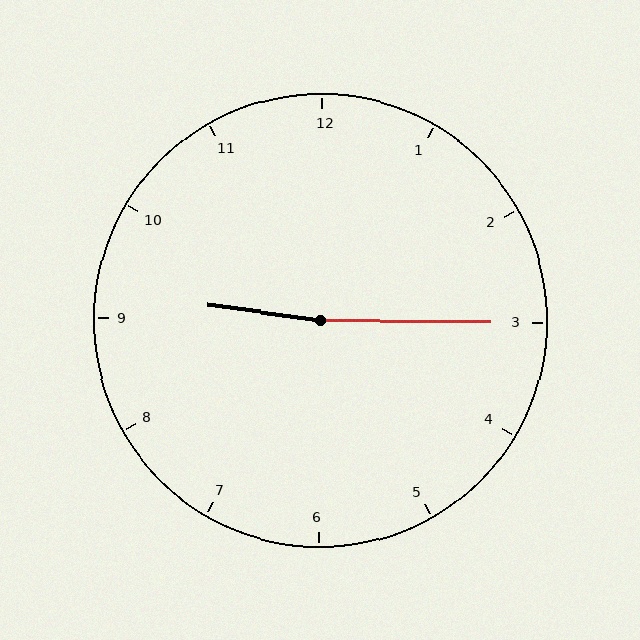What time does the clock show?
9:15.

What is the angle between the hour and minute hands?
Approximately 172 degrees.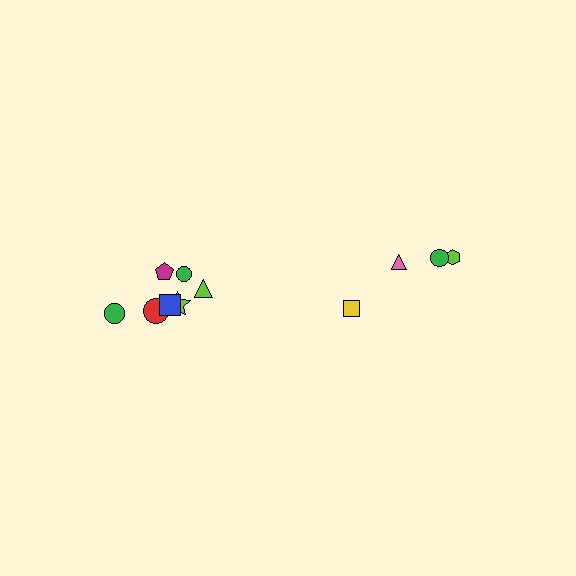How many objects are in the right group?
There are 4 objects.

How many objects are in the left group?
There are 7 objects.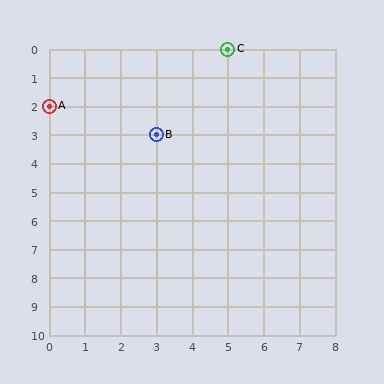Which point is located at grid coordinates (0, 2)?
Point A is at (0, 2).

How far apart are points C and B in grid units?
Points C and B are 2 columns and 3 rows apart (about 3.6 grid units diagonally).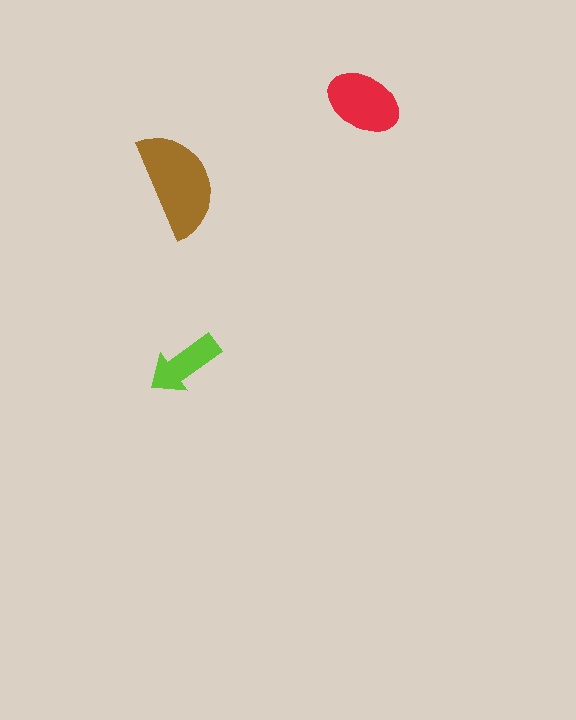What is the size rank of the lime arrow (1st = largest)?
3rd.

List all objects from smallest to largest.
The lime arrow, the red ellipse, the brown semicircle.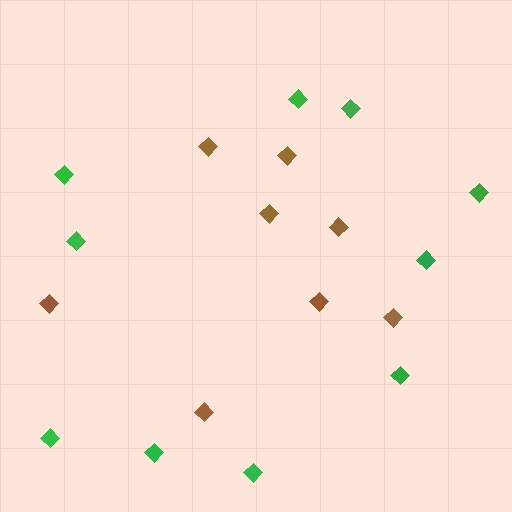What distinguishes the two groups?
There are 2 groups: one group of green diamonds (10) and one group of brown diamonds (8).